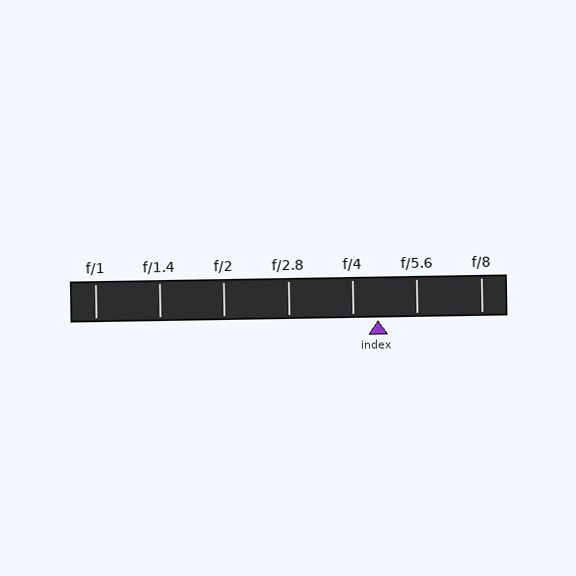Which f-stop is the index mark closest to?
The index mark is closest to f/4.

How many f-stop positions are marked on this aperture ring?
There are 7 f-stop positions marked.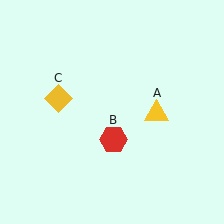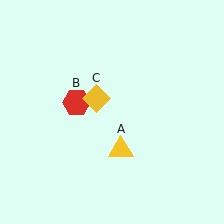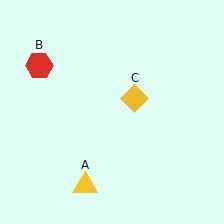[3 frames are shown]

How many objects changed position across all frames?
3 objects changed position: yellow triangle (object A), red hexagon (object B), yellow diamond (object C).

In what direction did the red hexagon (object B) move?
The red hexagon (object B) moved up and to the left.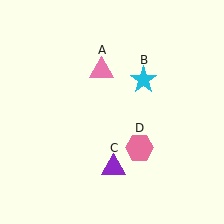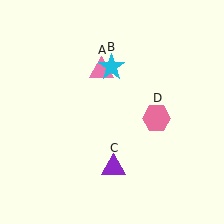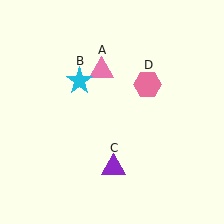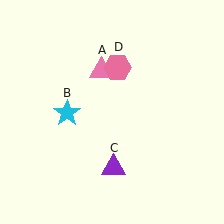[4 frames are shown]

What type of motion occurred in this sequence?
The cyan star (object B), pink hexagon (object D) rotated counterclockwise around the center of the scene.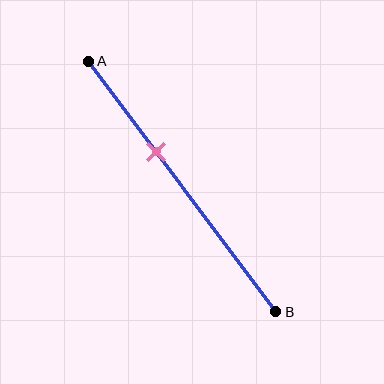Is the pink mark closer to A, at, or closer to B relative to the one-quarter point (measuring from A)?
The pink mark is closer to point B than the one-quarter point of segment AB.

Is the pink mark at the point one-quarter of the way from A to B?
No, the mark is at about 35% from A, not at the 25% one-quarter point.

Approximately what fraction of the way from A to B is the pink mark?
The pink mark is approximately 35% of the way from A to B.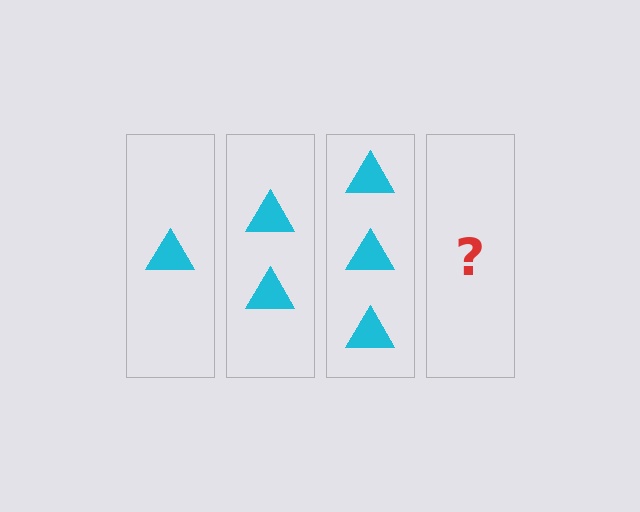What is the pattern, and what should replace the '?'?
The pattern is that each step adds one more triangle. The '?' should be 4 triangles.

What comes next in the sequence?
The next element should be 4 triangles.